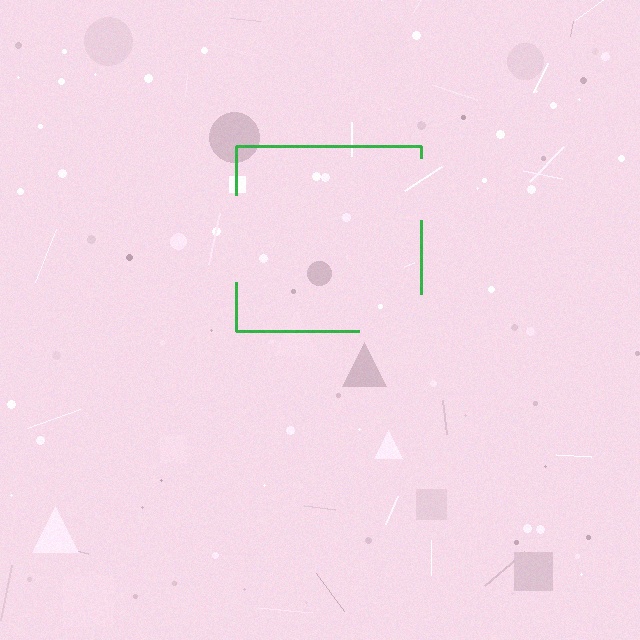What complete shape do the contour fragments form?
The contour fragments form a square.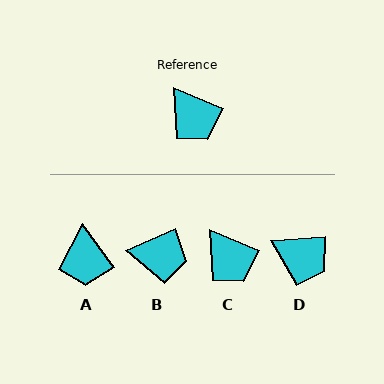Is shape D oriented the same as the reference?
No, it is off by about 27 degrees.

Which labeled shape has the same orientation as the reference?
C.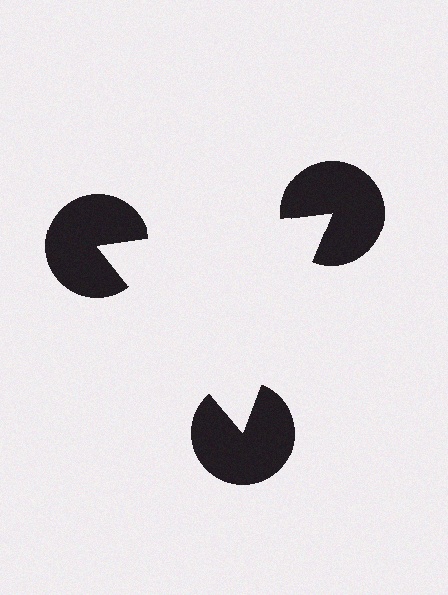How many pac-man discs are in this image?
There are 3 — one at each vertex of the illusory triangle.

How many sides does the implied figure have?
3 sides.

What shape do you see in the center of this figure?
An illusory triangle — its edges are inferred from the aligned wedge cuts in the pac-man discs, not physically drawn.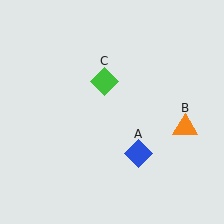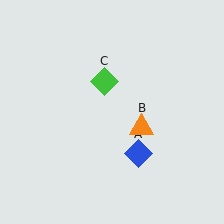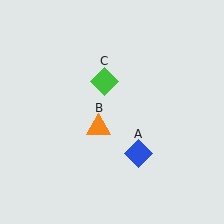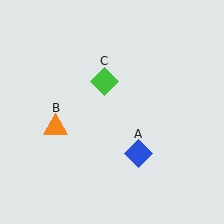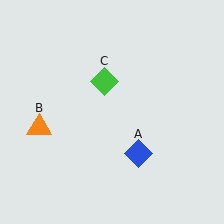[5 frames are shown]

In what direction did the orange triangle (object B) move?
The orange triangle (object B) moved left.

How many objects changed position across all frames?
1 object changed position: orange triangle (object B).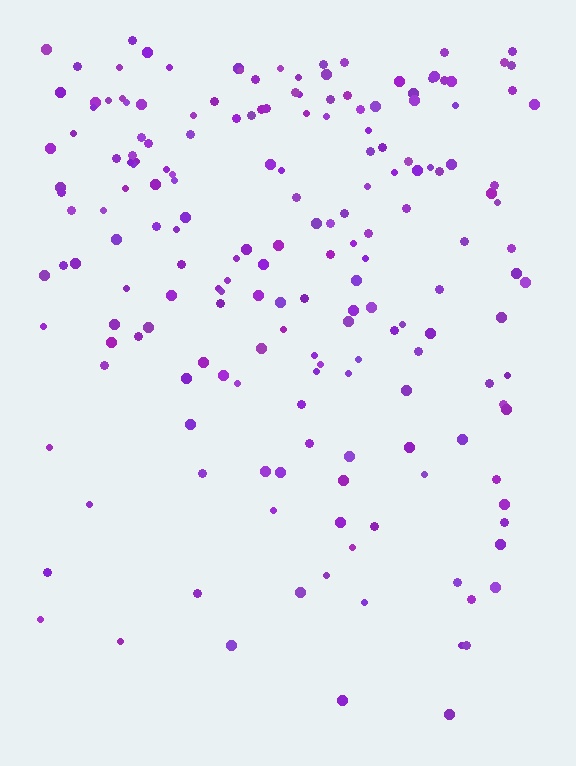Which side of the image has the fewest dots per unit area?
The bottom.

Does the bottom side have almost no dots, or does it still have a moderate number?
Still a moderate number, just noticeably fewer than the top.